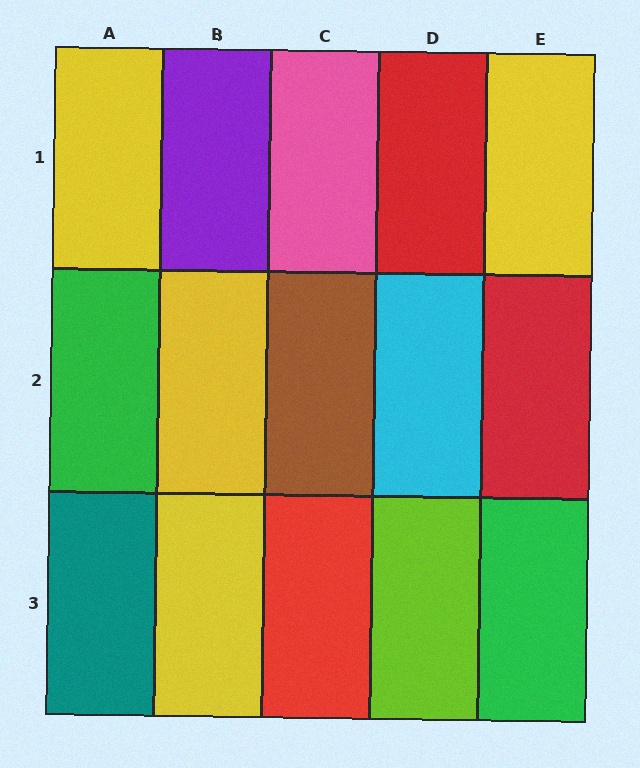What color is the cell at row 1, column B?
Purple.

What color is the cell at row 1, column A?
Yellow.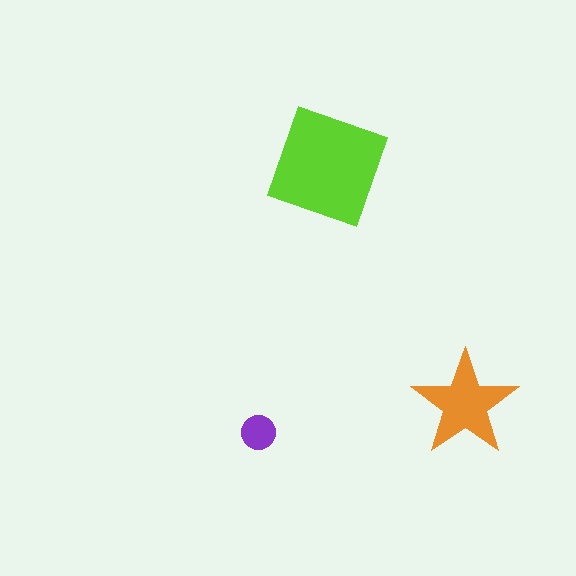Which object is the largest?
The lime square.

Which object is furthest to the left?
The purple circle is leftmost.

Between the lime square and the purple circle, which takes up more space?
The lime square.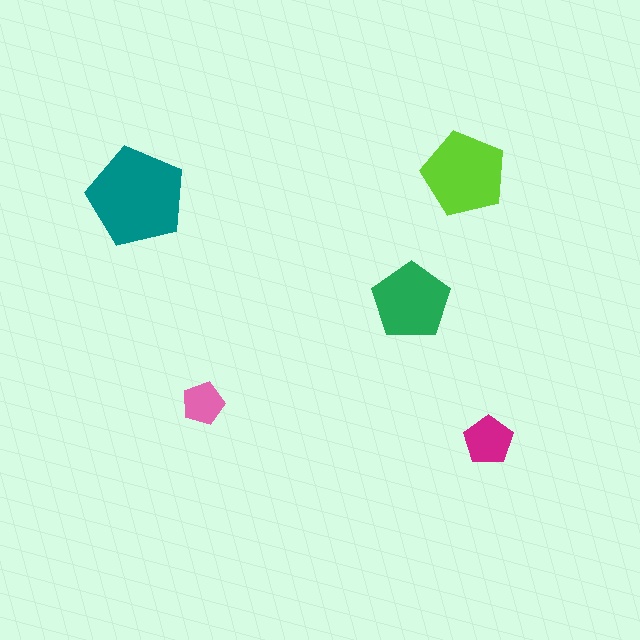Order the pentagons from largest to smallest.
the teal one, the lime one, the green one, the magenta one, the pink one.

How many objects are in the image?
There are 5 objects in the image.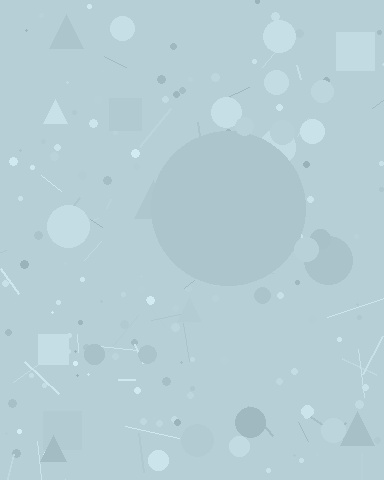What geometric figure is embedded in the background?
A circle is embedded in the background.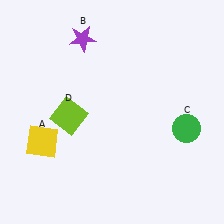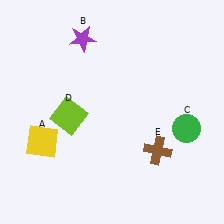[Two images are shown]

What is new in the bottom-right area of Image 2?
A brown cross (E) was added in the bottom-right area of Image 2.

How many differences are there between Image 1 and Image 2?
There is 1 difference between the two images.